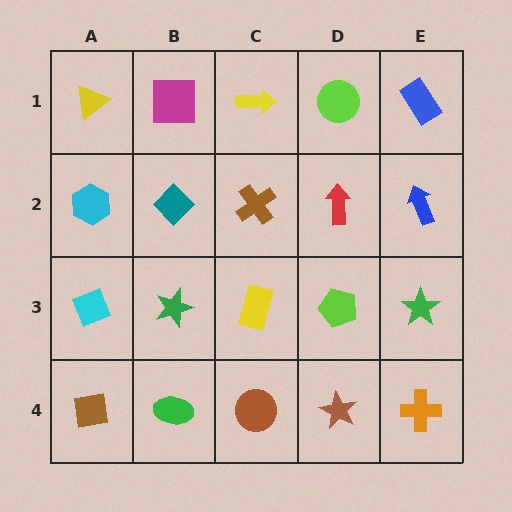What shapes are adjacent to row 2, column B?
A magenta square (row 1, column B), a green star (row 3, column B), a cyan hexagon (row 2, column A), a brown cross (row 2, column C).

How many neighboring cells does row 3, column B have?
4.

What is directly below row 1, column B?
A teal diamond.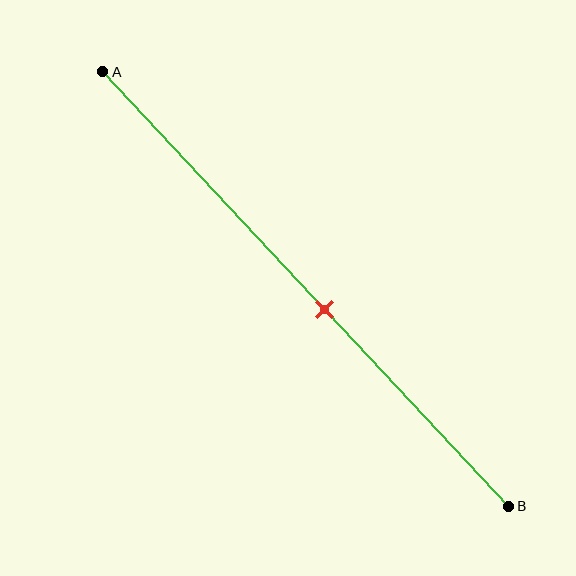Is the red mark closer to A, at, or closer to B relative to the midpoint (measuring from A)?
The red mark is closer to point B than the midpoint of segment AB.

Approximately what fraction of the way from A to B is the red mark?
The red mark is approximately 55% of the way from A to B.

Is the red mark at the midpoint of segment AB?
No, the mark is at about 55% from A, not at the 50% midpoint.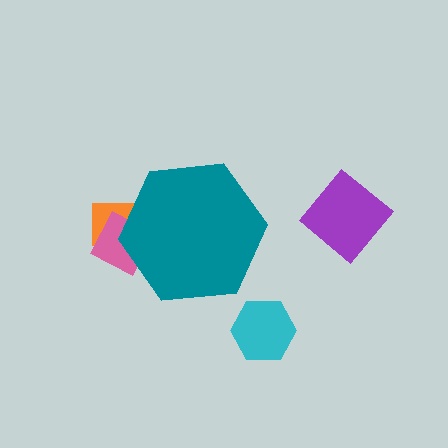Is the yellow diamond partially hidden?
Yes, the yellow diamond is partially hidden behind the teal hexagon.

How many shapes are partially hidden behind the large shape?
3 shapes are partially hidden.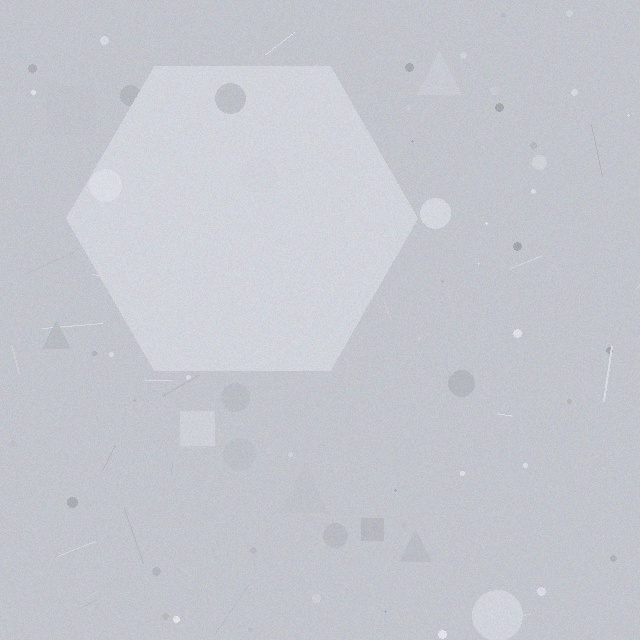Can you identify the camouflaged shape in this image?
The camouflaged shape is a hexagon.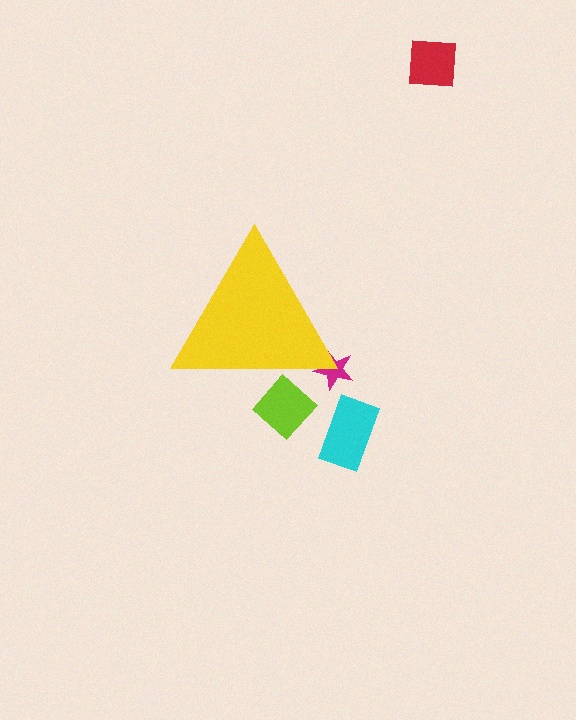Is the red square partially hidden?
No, the red square is fully visible.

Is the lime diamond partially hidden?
Yes, the lime diamond is partially hidden behind the yellow triangle.